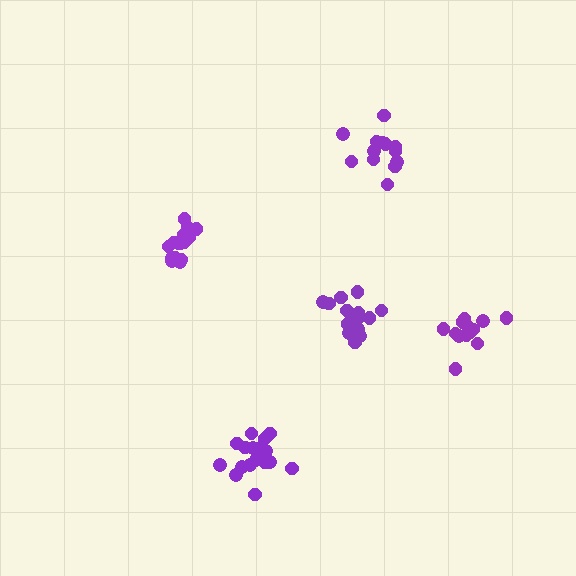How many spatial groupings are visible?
There are 5 spatial groupings.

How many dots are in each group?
Group 1: 16 dots, Group 2: 15 dots, Group 3: 13 dots, Group 4: 18 dots, Group 5: 13 dots (75 total).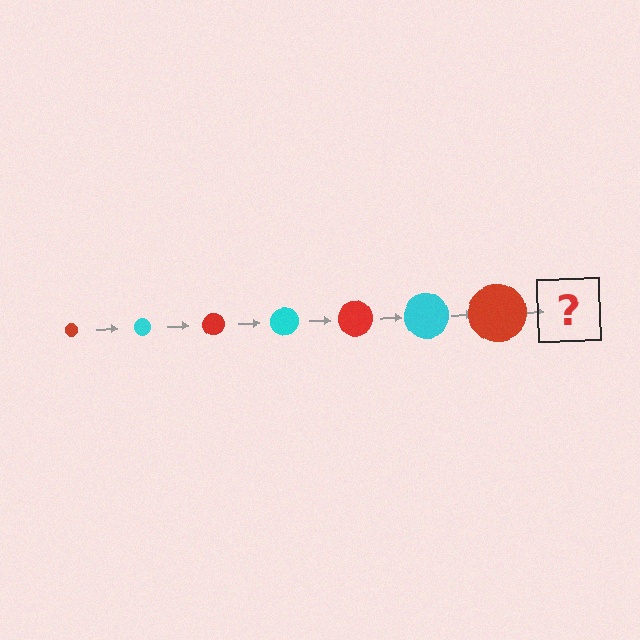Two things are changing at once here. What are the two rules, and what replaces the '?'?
The two rules are that the circle grows larger each step and the color cycles through red and cyan. The '?' should be a cyan circle, larger than the previous one.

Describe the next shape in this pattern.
It should be a cyan circle, larger than the previous one.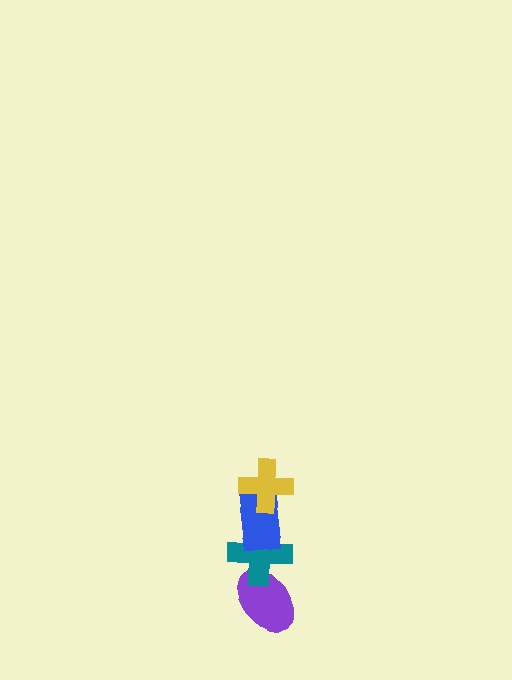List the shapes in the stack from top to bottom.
From top to bottom: the yellow cross, the blue rectangle, the teal cross, the purple ellipse.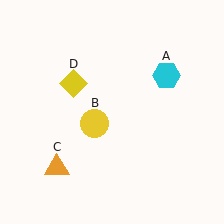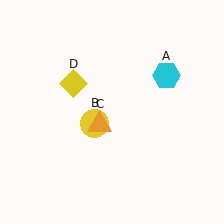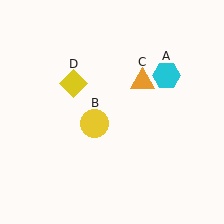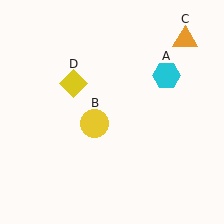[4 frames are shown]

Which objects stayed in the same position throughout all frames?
Cyan hexagon (object A) and yellow circle (object B) and yellow diamond (object D) remained stationary.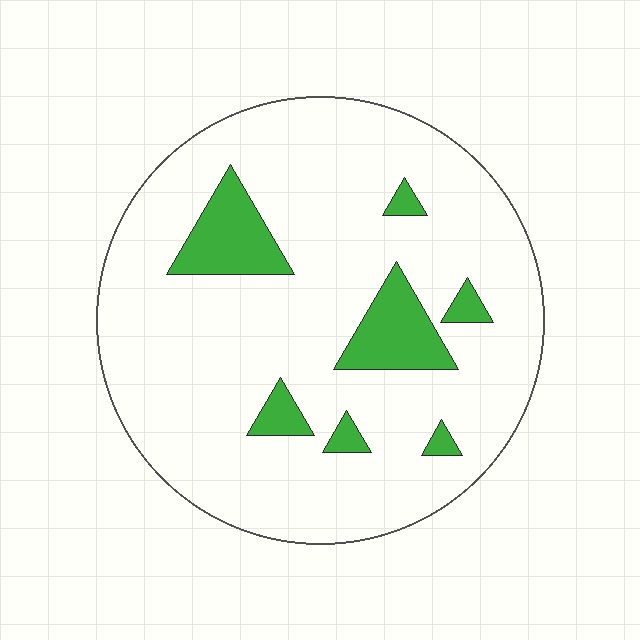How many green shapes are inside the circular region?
7.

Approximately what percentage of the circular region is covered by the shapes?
Approximately 15%.